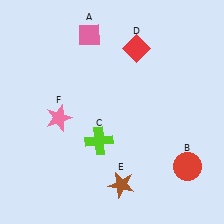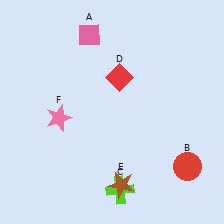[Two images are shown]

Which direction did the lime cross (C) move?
The lime cross (C) moved down.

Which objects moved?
The objects that moved are: the lime cross (C), the red diamond (D).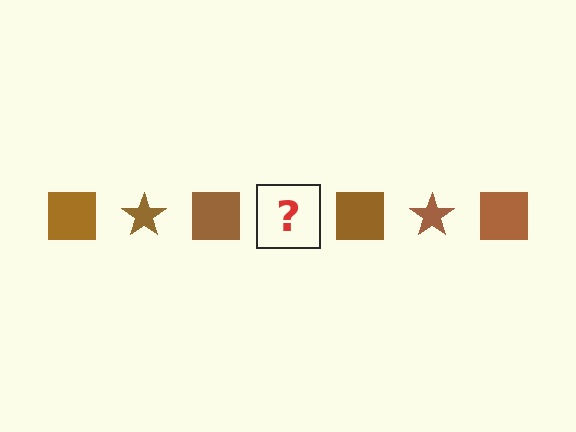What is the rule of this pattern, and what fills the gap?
The rule is that the pattern cycles through square, star shapes in brown. The gap should be filled with a brown star.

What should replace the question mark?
The question mark should be replaced with a brown star.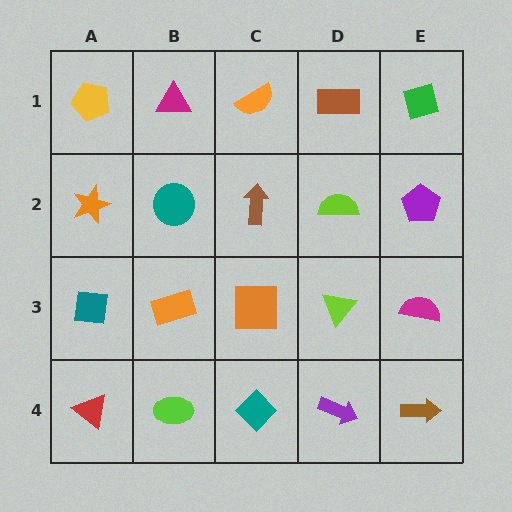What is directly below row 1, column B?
A teal circle.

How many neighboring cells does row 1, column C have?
3.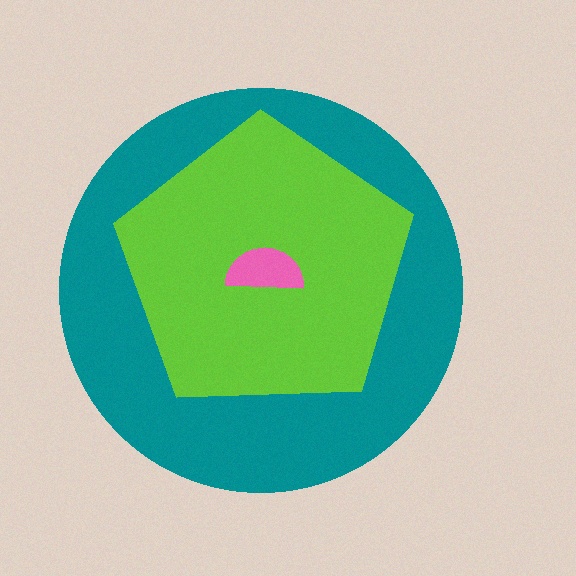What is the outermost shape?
The teal circle.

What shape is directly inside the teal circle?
The lime pentagon.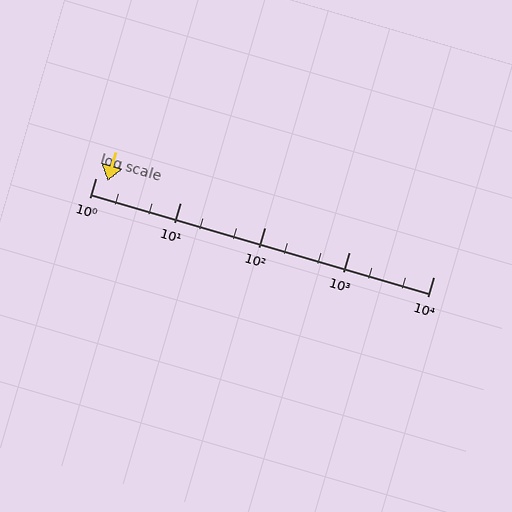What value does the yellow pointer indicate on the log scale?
The pointer indicates approximately 1.4.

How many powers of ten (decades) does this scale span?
The scale spans 4 decades, from 1 to 10000.